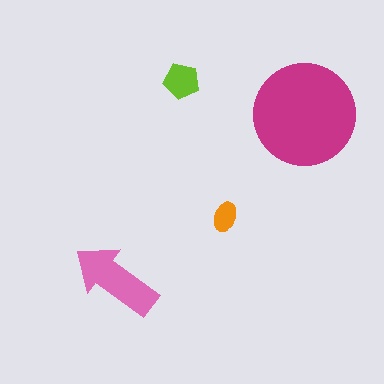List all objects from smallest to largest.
The orange ellipse, the lime pentagon, the pink arrow, the magenta circle.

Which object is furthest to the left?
The pink arrow is leftmost.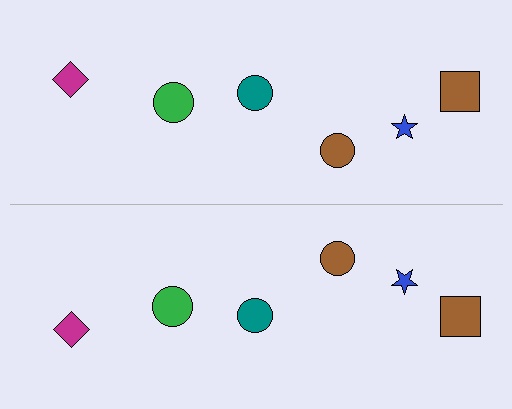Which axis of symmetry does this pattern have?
The pattern has a horizontal axis of symmetry running through the center of the image.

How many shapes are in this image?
There are 12 shapes in this image.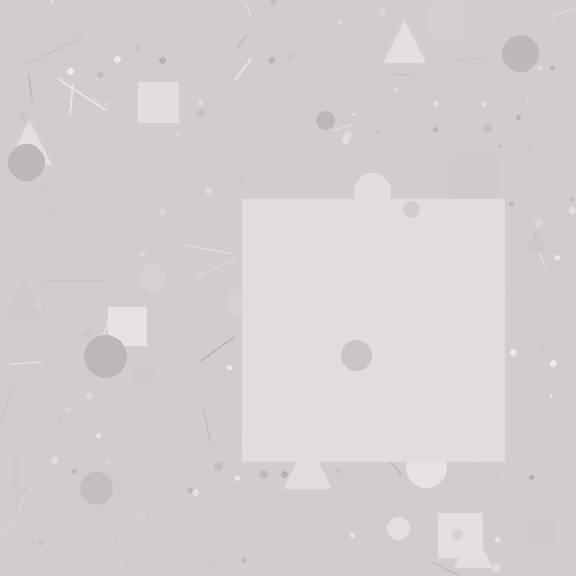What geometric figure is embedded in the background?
A square is embedded in the background.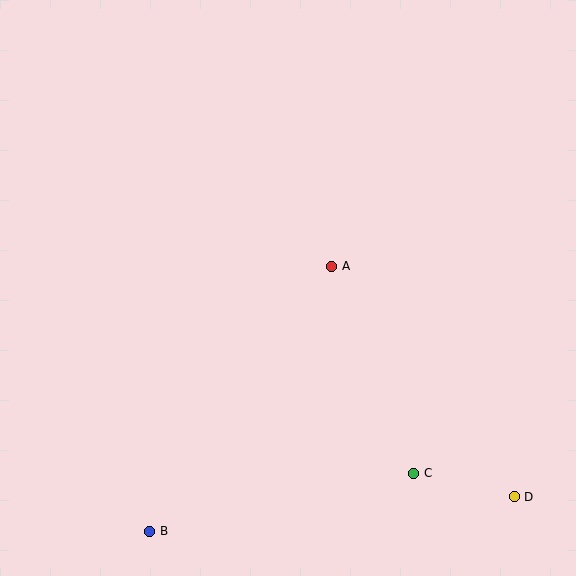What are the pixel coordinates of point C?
Point C is at (414, 473).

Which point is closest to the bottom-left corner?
Point B is closest to the bottom-left corner.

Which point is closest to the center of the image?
Point A at (332, 266) is closest to the center.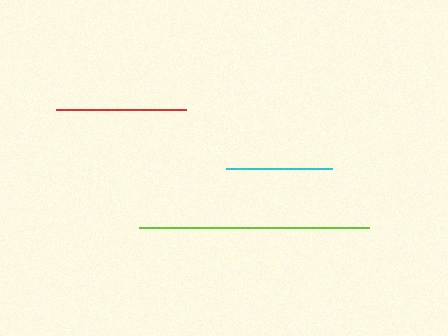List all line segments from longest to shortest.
From longest to shortest: lime, red, cyan.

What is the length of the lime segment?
The lime segment is approximately 231 pixels long.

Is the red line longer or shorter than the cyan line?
The red line is longer than the cyan line.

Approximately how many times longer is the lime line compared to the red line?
The lime line is approximately 1.8 times the length of the red line.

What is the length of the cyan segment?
The cyan segment is approximately 105 pixels long.